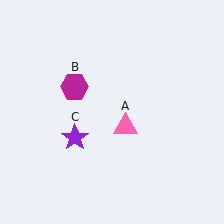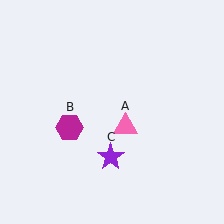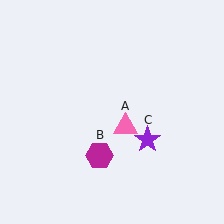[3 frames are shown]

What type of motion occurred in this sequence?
The magenta hexagon (object B), purple star (object C) rotated counterclockwise around the center of the scene.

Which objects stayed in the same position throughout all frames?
Pink triangle (object A) remained stationary.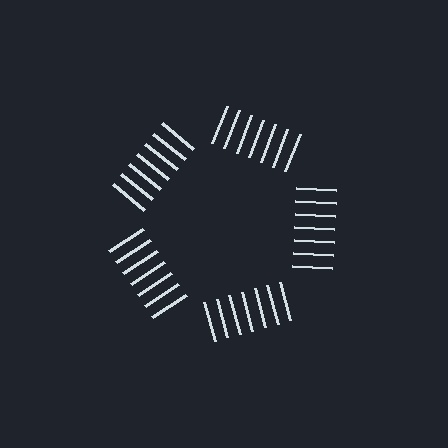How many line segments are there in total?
35 — 7 along each of the 5 edges.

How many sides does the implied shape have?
5 sides — the line-ends trace a pentagon.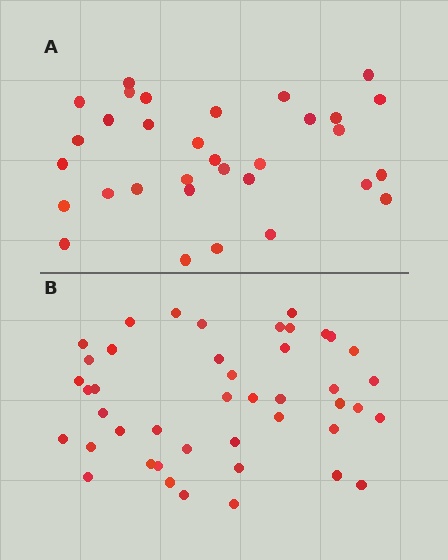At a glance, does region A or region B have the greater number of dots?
Region B (the bottom region) has more dots.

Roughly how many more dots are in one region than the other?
Region B has roughly 12 or so more dots than region A.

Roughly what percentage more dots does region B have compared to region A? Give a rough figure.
About 40% more.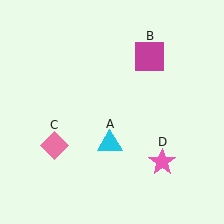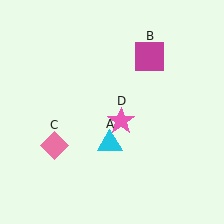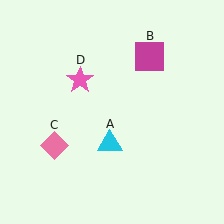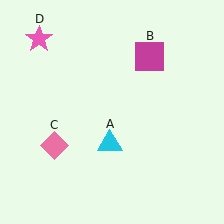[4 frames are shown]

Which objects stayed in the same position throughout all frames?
Cyan triangle (object A) and magenta square (object B) and pink diamond (object C) remained stationary.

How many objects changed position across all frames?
1 object changed position: pink star (object D).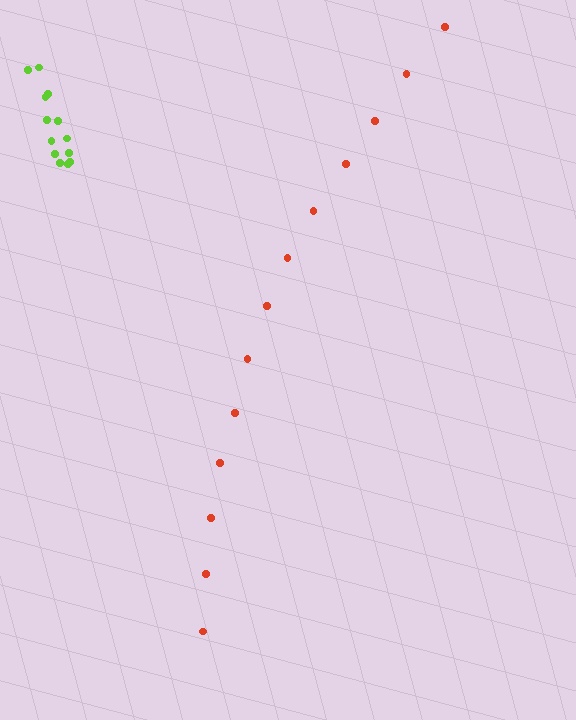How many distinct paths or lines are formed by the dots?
There are 2 distinct paths.